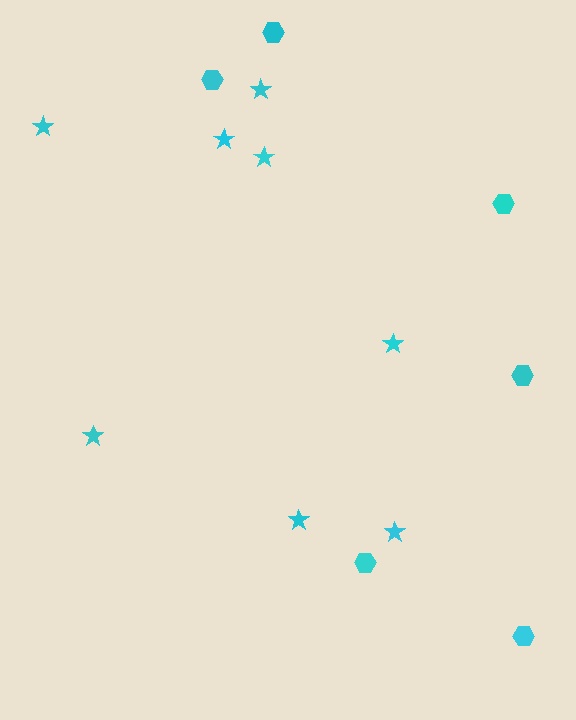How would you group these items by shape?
There are 2 groups: one group of stars (8) and one group of hexagons (6).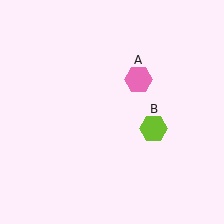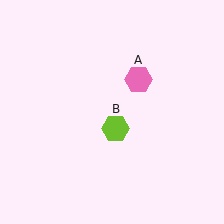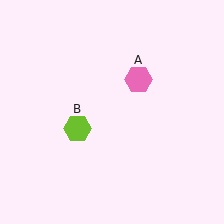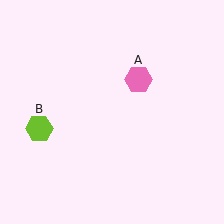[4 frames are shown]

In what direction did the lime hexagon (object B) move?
The lime hexagon (object B) moved left.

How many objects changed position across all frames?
1 object changed position: lime hexagon (object B).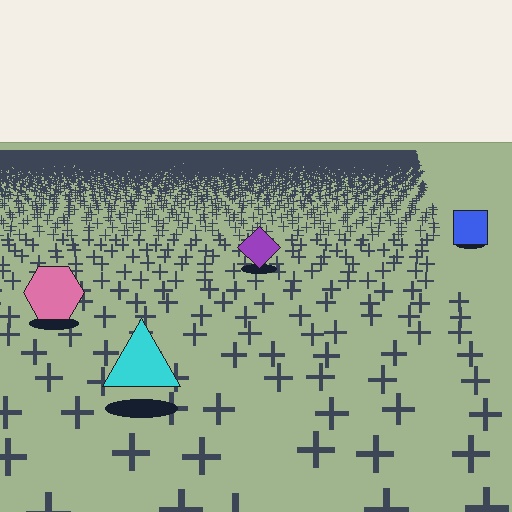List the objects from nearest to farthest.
From nearest to farthest: the cyan triangle, the pink hexagon, the purple diamond, the blue square.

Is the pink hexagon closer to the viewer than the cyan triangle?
No. The cyan triangle is closer — you can tell from the texture gradient: the ground texture is coarser near it.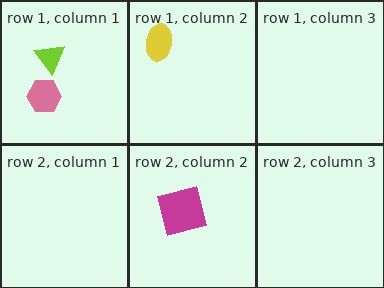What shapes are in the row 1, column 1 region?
The lime triangle, the pink hexagon.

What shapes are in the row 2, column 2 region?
The magenta square.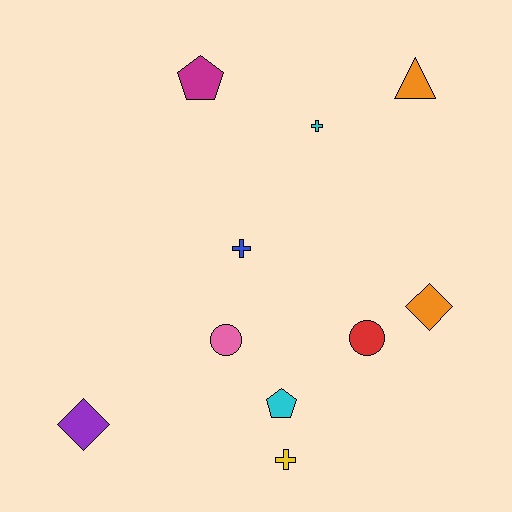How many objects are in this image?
There are 10 objects.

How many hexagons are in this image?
There are no hexagons.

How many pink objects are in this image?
There is 1 pink object.